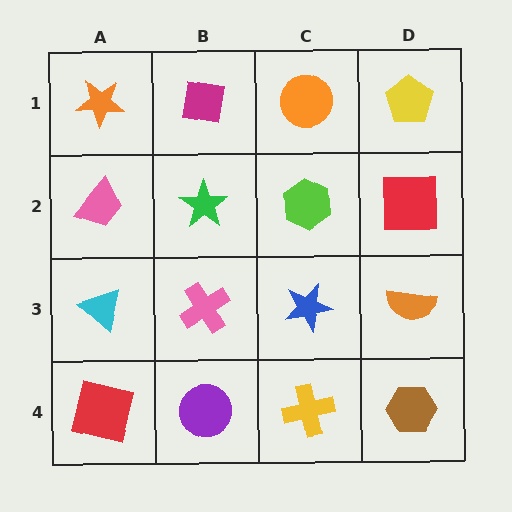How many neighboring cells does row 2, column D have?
3.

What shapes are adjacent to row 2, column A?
An orange star (row 1, column A), a cyan triangle (row 3, column A), a green star (row 2, column B).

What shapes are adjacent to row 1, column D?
A red square (row 2, column D), an orange circle (row 1, column C).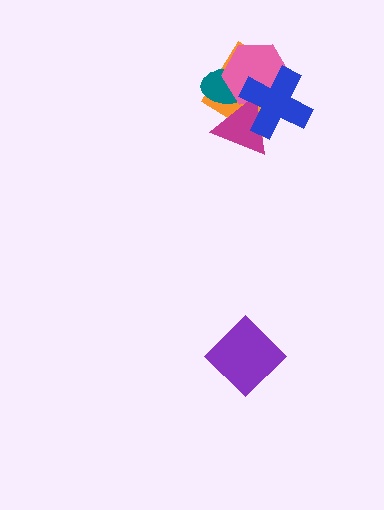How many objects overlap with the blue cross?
4 objects overlap with the blue cross.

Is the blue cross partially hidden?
No, no other shape covers it.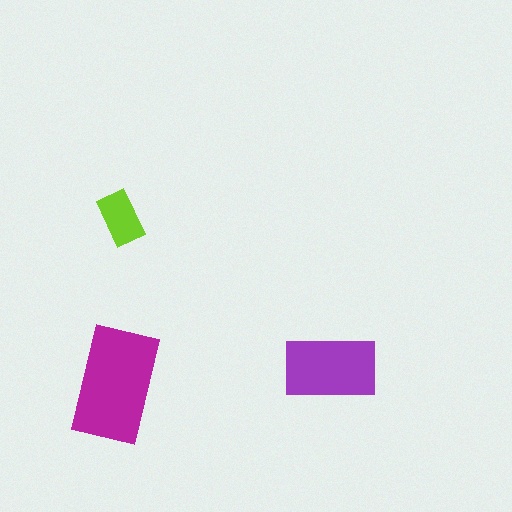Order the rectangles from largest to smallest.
the magenta one, the purple one, the lime one.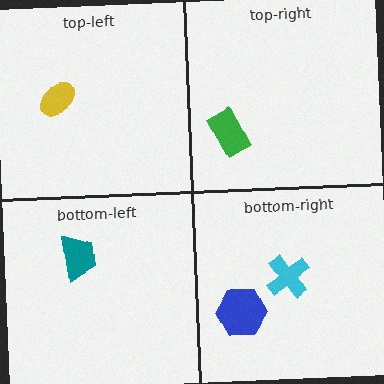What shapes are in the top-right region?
The green rectangle.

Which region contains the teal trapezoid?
The bottom-left region.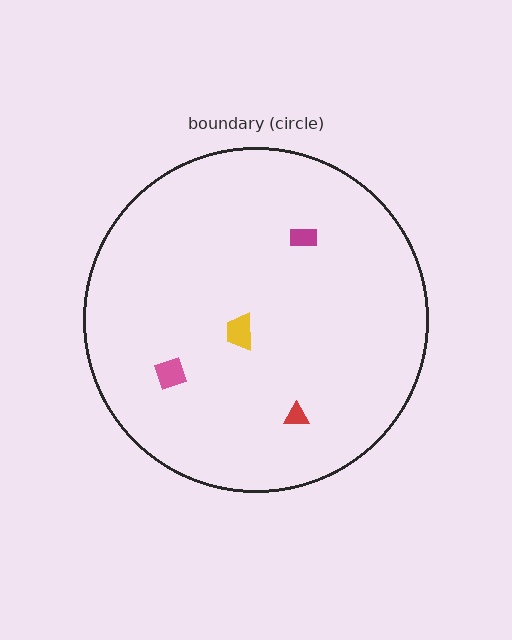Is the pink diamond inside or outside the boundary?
Inside.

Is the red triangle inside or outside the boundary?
Inside.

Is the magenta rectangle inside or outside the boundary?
Inside.